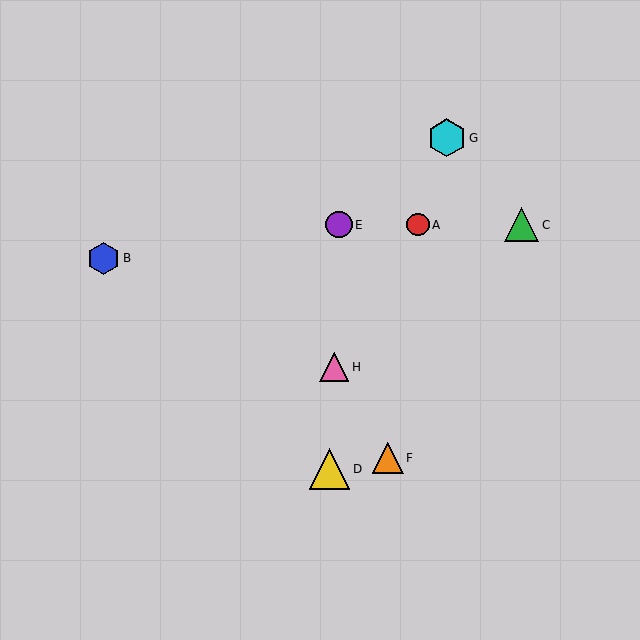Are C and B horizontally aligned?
No, C is at y≈225 and B is at y≈258.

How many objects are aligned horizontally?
3 objects (A, C, E) are aligned horizontally.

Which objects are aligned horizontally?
Objects A, C, E are aligned horizontally.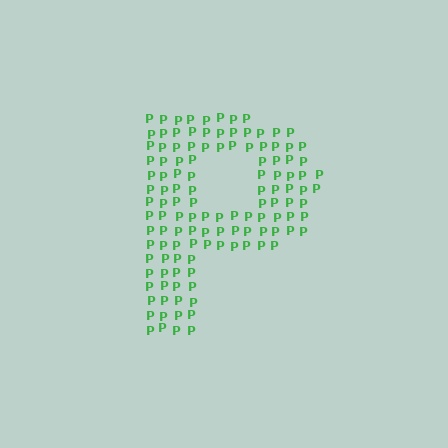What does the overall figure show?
The overall figure shows the letter P.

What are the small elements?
The small elements are letter P's.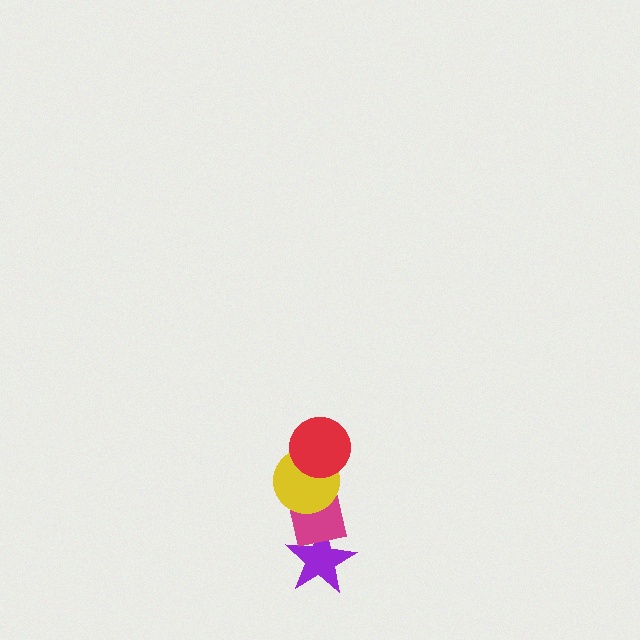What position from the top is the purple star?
The purple star is 4th from the top.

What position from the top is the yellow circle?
The yellow circle is 2nd from the top.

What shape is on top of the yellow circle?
The red circle is on top of the yellow circle.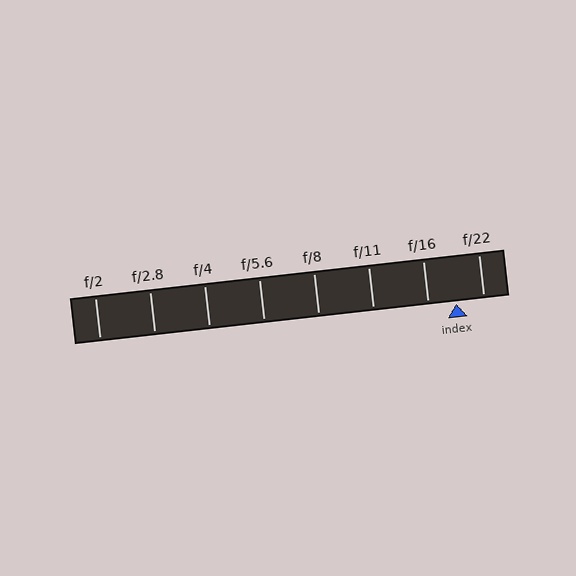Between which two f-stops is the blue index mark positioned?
The index mark is between f/16 and f/22.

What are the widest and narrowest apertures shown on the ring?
The widest aperture shown is f/2 and the narrowest is f/22.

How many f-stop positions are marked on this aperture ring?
There are 8 f-stop positions marked.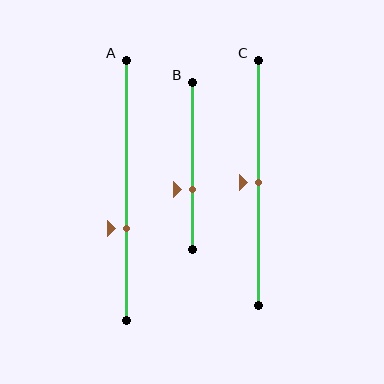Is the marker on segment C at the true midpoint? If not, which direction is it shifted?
Yes, the marker on segment C is at the true midpoint.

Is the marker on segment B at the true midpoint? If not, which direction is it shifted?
No, the marker on segment B is shifted downward by about 14% of the segment length.